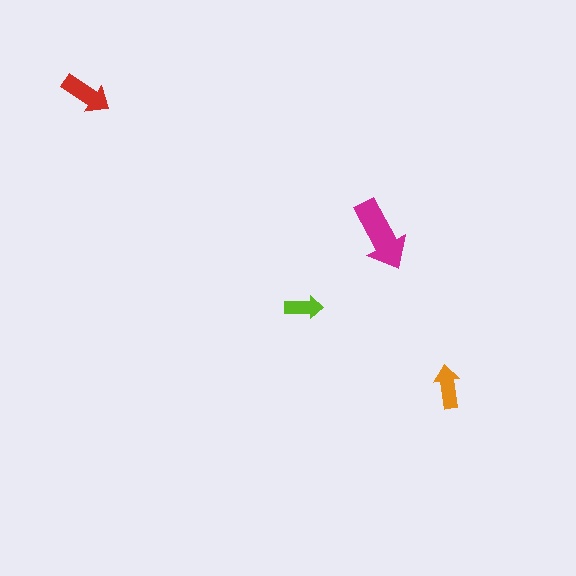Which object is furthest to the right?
The orange arrow is rightmost.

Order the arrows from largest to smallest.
the magenta one, the red one, the orange one, the lime one.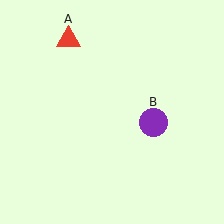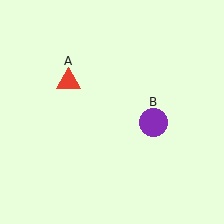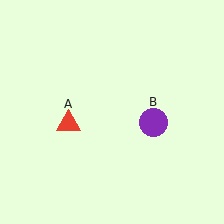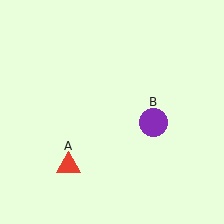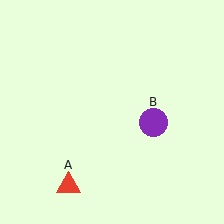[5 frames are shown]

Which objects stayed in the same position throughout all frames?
Purple circle (object B) remained stationary.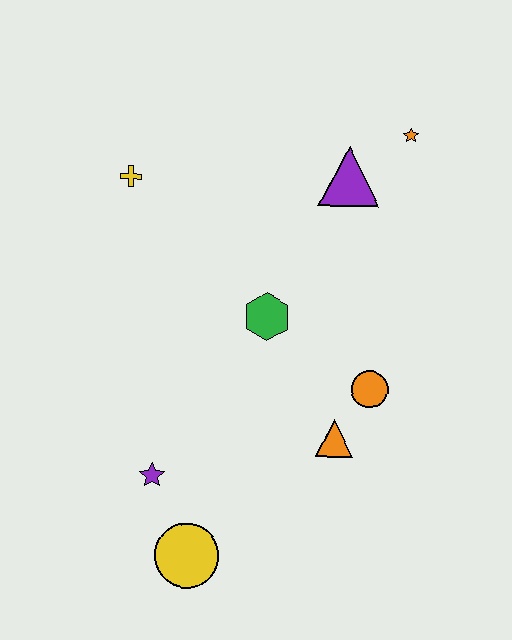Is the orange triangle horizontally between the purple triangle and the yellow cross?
Yes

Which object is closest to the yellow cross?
The green hexagon is closest to the yellow cross.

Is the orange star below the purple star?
No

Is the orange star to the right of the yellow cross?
Yes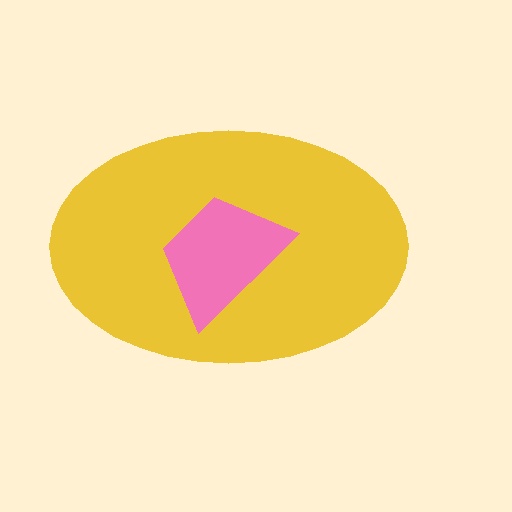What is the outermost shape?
The yellow ellipse.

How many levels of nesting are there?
2.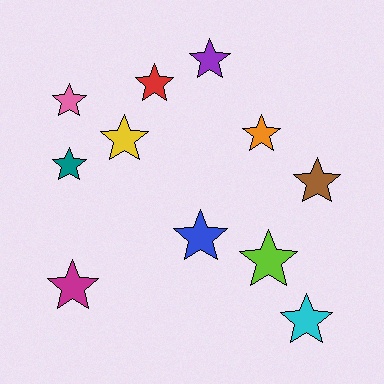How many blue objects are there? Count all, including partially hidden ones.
There is 1 blue object.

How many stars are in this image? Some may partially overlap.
There are 11 stars.